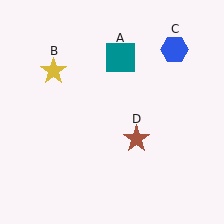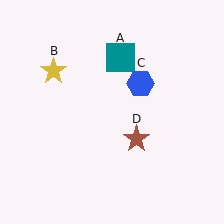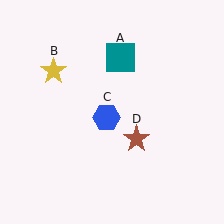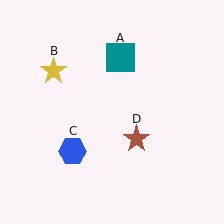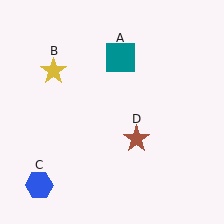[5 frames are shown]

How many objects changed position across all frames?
1 object changed position: blue hexagon (object C).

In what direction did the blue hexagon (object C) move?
The blue hexagon (object C) moved down and to the left.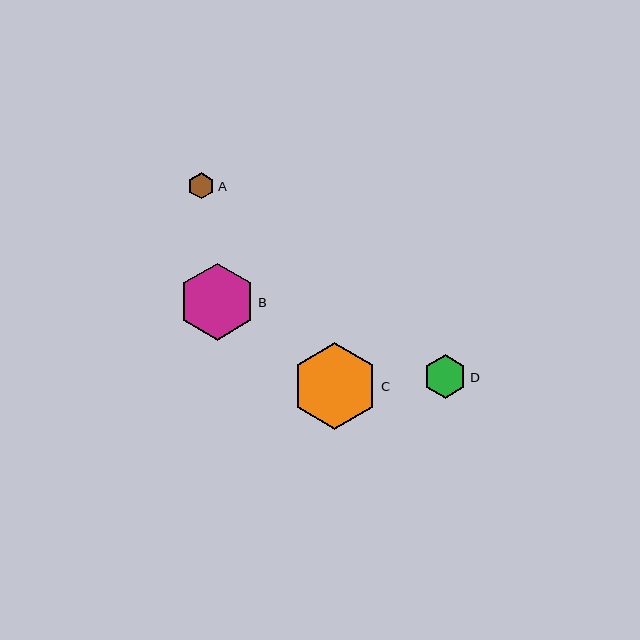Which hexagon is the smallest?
Hexagon A is the smallest with a size of approximately 26 pixels.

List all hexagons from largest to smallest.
From largest to smallest: C, B, D, A.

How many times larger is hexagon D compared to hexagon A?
Hexagon D is approximately 1.6 times the size of hexagon A.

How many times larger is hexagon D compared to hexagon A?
Hexagon D is approximately 1.6 times the size of hexagon A.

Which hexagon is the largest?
Hexagon C is the largest with a size of approximately 87 pixels.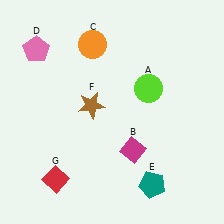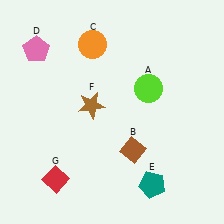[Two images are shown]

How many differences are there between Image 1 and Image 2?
There is 1 difference between the two images.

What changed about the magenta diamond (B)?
In Image 1, B is magenta. In Image 2, it changed to brown.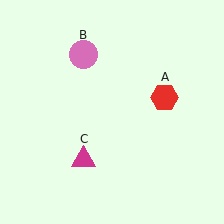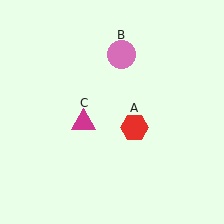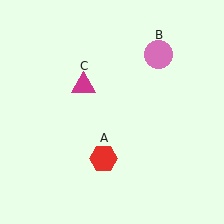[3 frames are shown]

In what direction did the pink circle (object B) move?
The pink circle (object B) moved right.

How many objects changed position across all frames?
3 objects changed position: red hexagon (object A), pink circle (object B), magenta triangle (object C).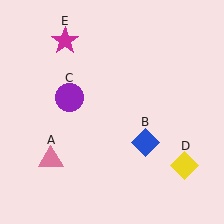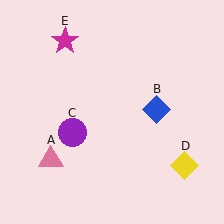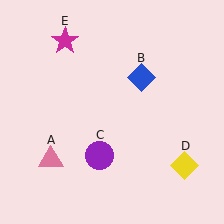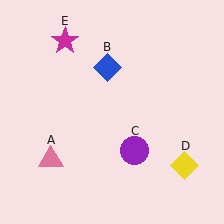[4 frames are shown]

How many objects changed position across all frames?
2 objects changed position: blue diamond (object B), purple circle (object C).